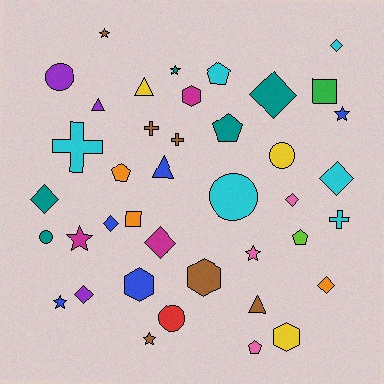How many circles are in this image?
There are 5 circles.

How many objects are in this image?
There are 40 objects.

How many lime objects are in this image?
There is 1 lime object.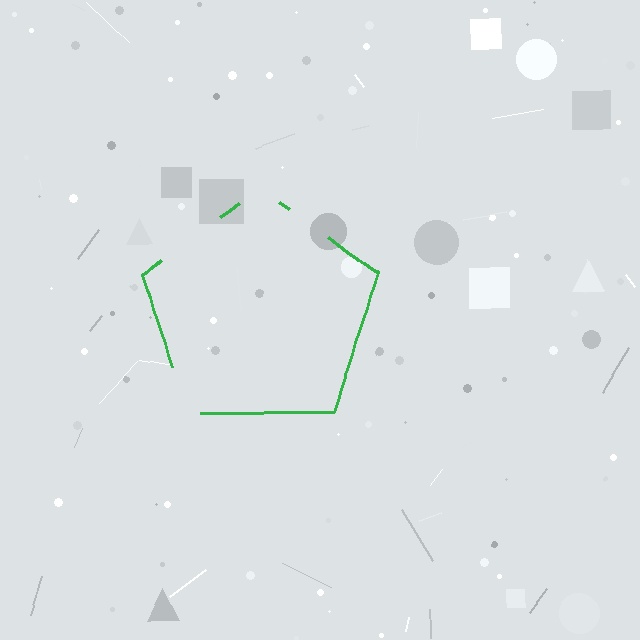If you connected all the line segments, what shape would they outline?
They would outline a pentagon.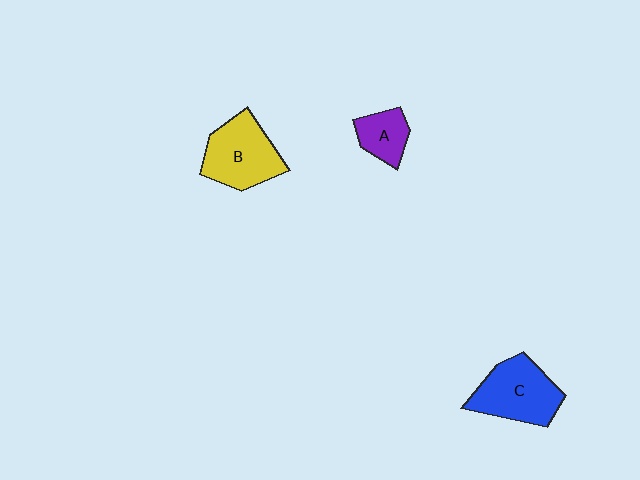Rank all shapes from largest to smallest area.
From largest to smallest: C (blue), B (yellow), A (purple).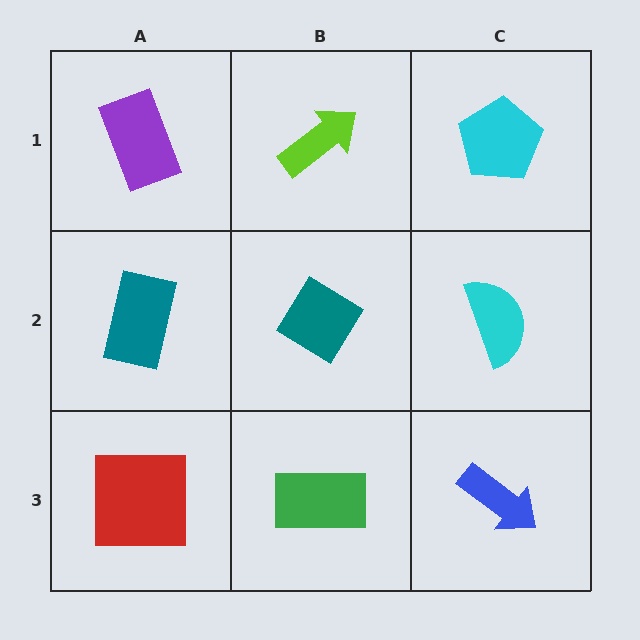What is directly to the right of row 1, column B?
A cyan pentagon.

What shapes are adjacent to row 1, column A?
A teal rectangle (row 2, column A), a lime arrow (row 1, column B).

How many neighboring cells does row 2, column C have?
3.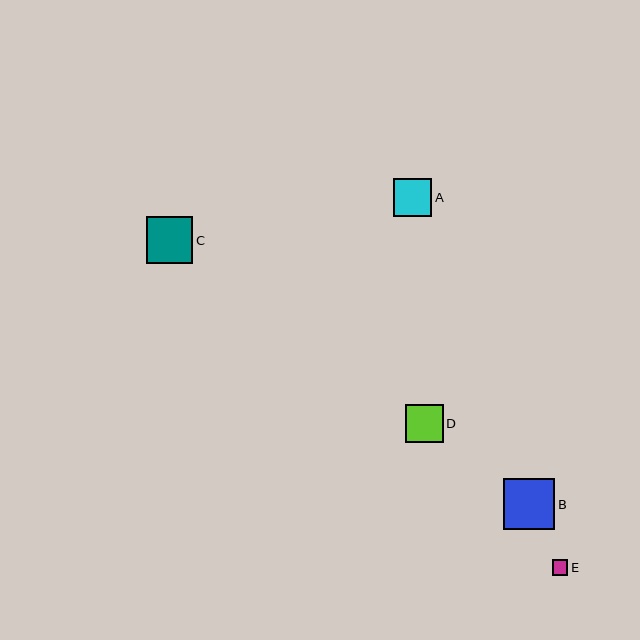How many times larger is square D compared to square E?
Square D is approximately 2.4 times the size of square E.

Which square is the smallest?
Square E is the smallest with a size of approximately 16 pixels.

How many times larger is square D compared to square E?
Square D is approximately 2.4 times the size of square E.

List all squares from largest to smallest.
From largest to smallest: B, C, D, A, E.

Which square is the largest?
Square B is the largest with a size of approximately 51 pixels.